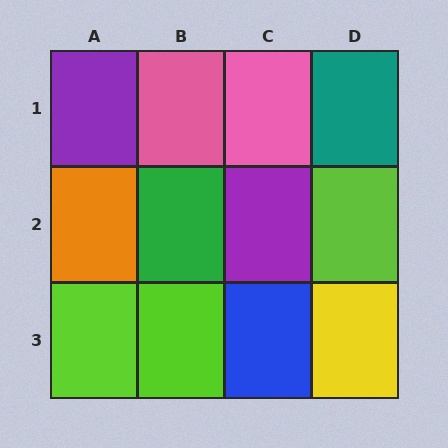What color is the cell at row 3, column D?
Yellow.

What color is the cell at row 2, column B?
Green.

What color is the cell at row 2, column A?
Orange.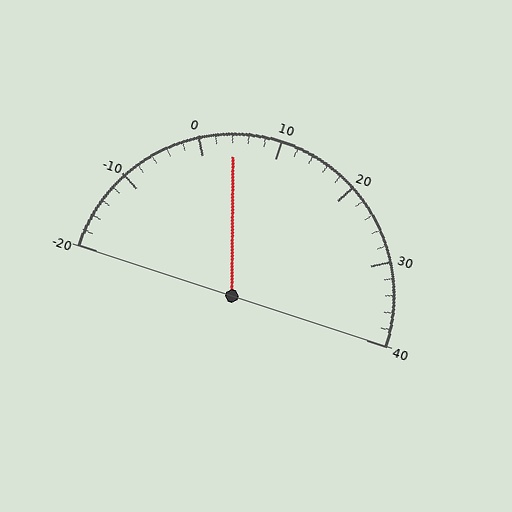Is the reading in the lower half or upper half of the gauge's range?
The reading is in the lower half of the range (-20 to 40).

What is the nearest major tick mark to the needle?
The nearest major tick mark is 0.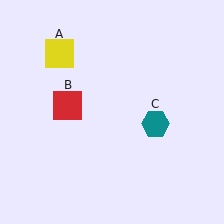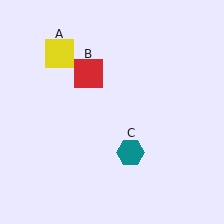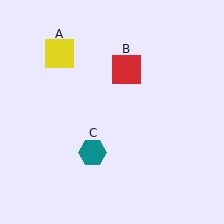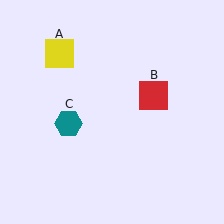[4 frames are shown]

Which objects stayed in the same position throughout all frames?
Yellow square (object A) remained stationary.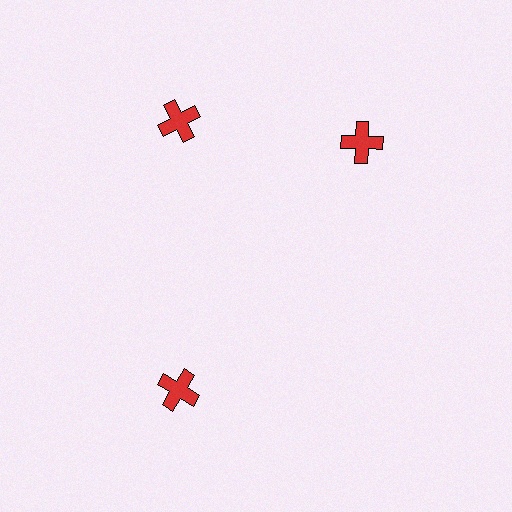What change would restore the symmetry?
The symmetry would be restored by rotating it back into even spacing with its neighbors so that all 3 crosses sit at equal angles and equal distance from the center.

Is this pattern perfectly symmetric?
No. The 3 red crosses are arranged in a ring, but one element near the 3 o'clock position is rotated out of alignment along the ring, breaking the 3-fold rotational symmetry.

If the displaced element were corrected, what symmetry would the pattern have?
It would have 3-fold rotational symmetry — the pattern would map onto itself every 120 degrees.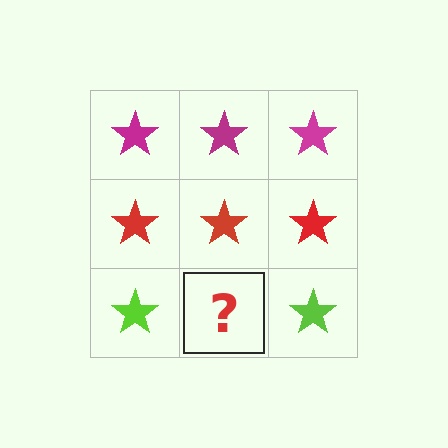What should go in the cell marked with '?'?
The missing cell should contain a lime star.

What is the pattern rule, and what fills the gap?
The rule is that each row has a consistent color. The gap should be filled with a lime star.